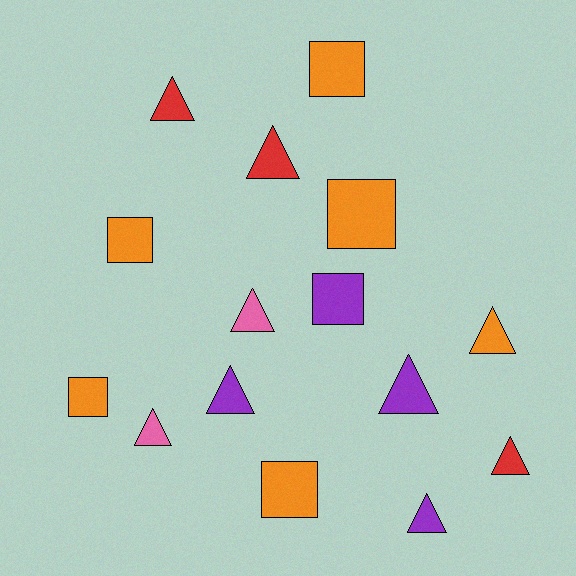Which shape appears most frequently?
Triangle, with 9 objects.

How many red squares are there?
There are no red squares.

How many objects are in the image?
There are 15 objects.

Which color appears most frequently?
Orange, with 6 objects.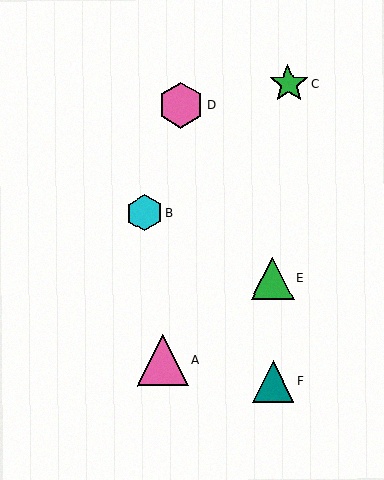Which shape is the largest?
The pink triangle (labeled A) is the largest.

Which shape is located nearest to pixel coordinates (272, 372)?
The teal triangle (labeled F) at (273, 381) is nearest to that location.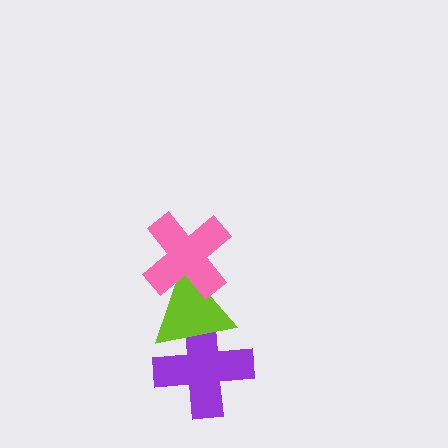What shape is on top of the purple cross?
The lime triangle is on top of the purple cross.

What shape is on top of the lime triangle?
The pink cross is on top of the lime triangle.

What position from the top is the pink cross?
The pink cross is 1st from the top.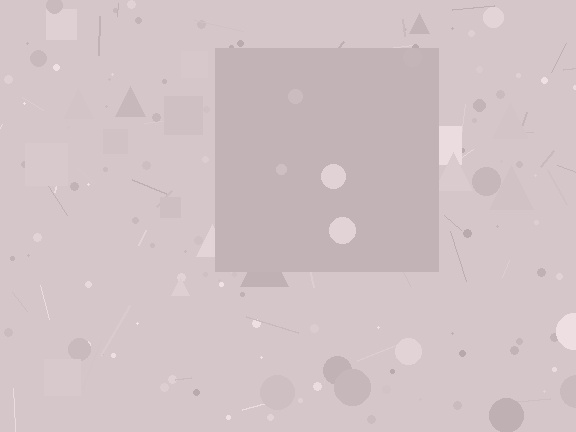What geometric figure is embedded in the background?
A square is embedded in the background.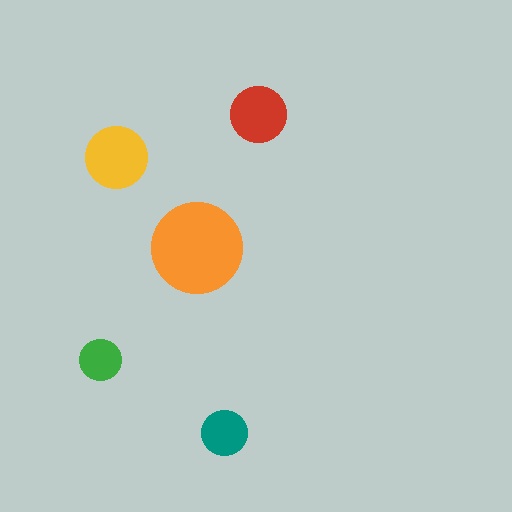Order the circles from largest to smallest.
the orange one, the yellow one, the red one, the teal one, the green one.